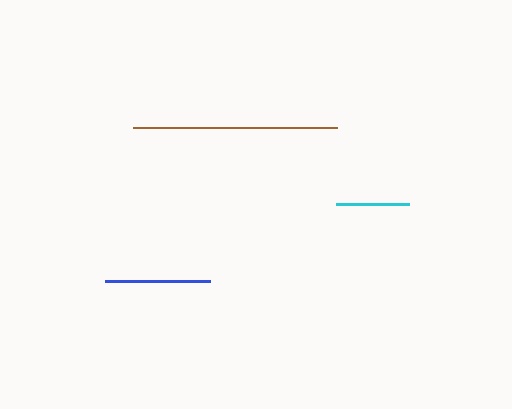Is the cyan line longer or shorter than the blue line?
The blue line is longer than the cyan line.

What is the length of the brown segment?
The brown segment is approximately 204 pixels long.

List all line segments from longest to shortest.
From longest to shortest: brown, blue, cyan.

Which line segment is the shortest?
The cyan line is the shortest at approximately 74 pixels.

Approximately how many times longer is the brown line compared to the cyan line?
The brown line is approximately 2.8 times the length of the cyan line.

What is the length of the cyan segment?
The cyan segment is approximately 74 pixels long.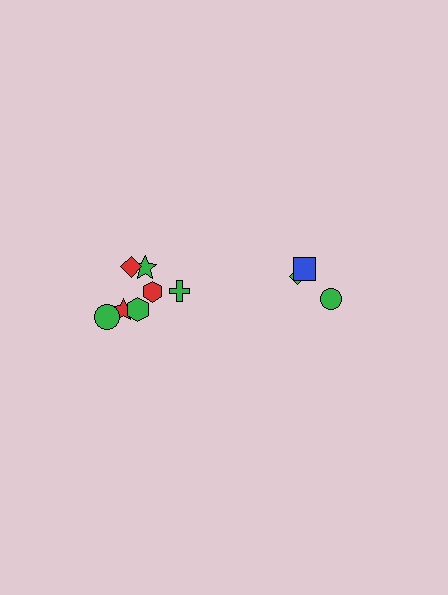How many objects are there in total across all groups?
There are 10 objects.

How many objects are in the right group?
There are 3 objects.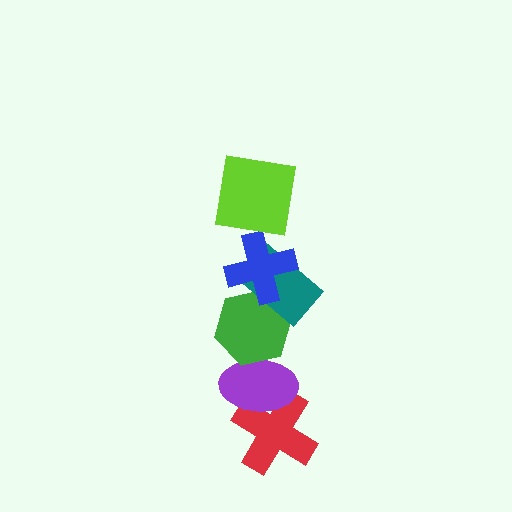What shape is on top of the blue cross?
The lime square is on top of the blue cross.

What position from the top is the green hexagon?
The green hexagon is 4th from the top.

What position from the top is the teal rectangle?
The teal rectangle is 3rd from the top.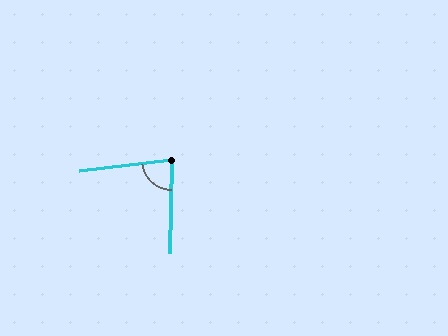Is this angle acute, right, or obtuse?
It is acute.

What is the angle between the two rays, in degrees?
Approximately 82 degrees.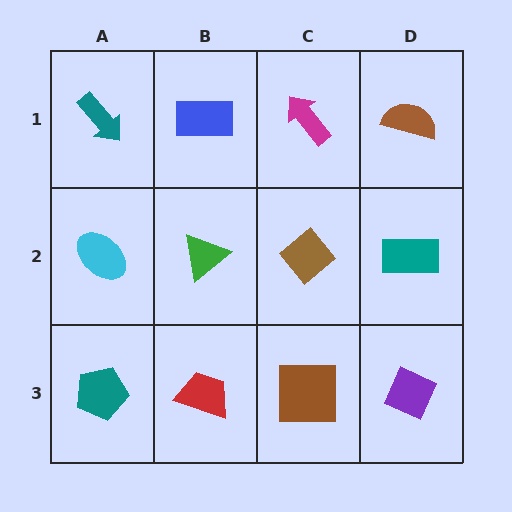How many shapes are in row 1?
4 shapes.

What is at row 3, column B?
A red trapezoid.